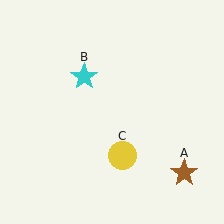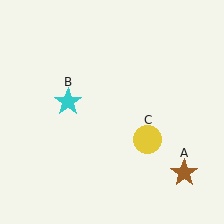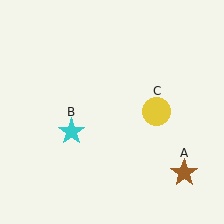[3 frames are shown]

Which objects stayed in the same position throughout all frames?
Brown star (object A) remained stationary.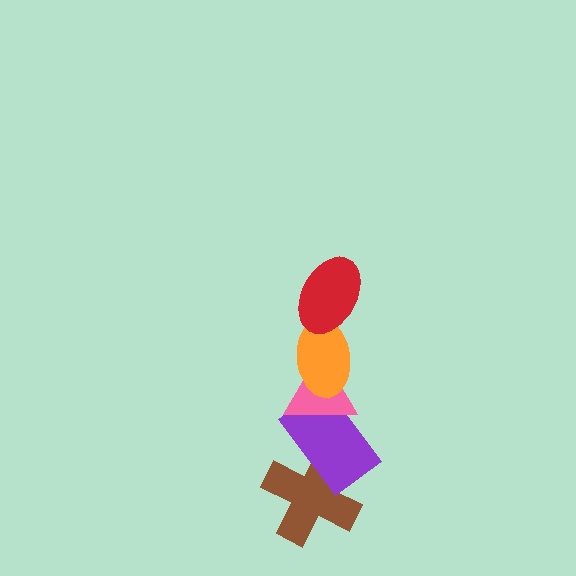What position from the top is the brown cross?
The brown cross is 5th from the top.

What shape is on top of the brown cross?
The purple rectangle is on top of the brown cross.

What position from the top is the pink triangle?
The pink triangle is 3rd from the top.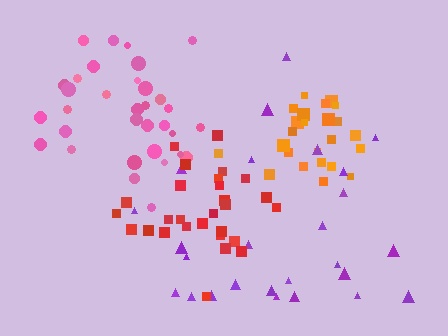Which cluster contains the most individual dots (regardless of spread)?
Pink (33).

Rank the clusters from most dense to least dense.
orange, red, pink, purple.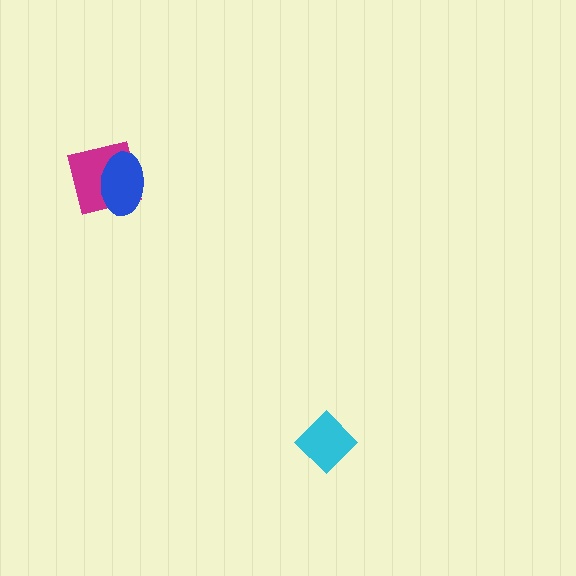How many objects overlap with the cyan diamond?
0 objects overlap with the cyan diamond.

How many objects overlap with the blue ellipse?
1 object overlaps with the blue ellipse.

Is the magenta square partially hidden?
Yes, it is partially covered by another shape.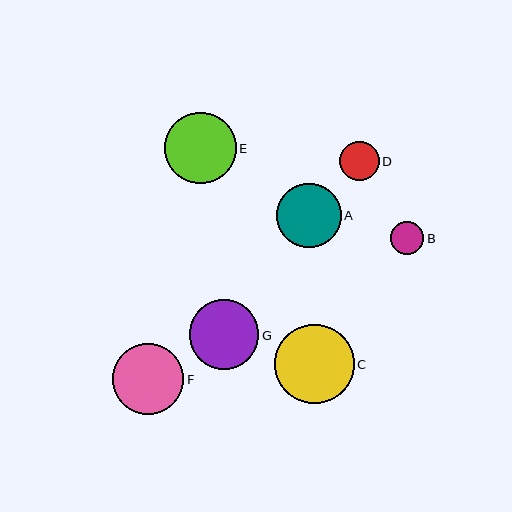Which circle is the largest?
Circle C is the largest with a size of approximately 79 pixels.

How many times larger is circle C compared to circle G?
Circle C is approximately 1.1 times the size of circle G.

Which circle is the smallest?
Circle B is the smallest with a size of approximately 34 pixels.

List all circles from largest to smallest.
From largest to smallest: C, E, F, G, A, D, B.